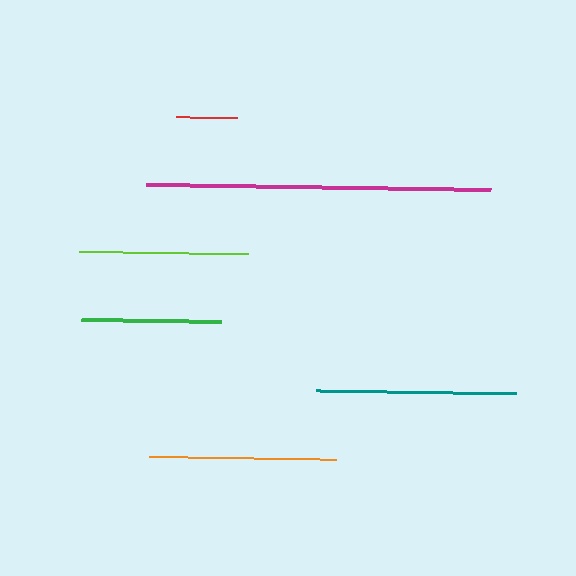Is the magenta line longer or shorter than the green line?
The magenta line is longer than the green line.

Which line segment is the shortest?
The red line is the shortest at approximately 60 pixels.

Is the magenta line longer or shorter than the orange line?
The magenta line is longer than the orange line.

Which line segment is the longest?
The magenta line is the longest at approximately 345 pixels.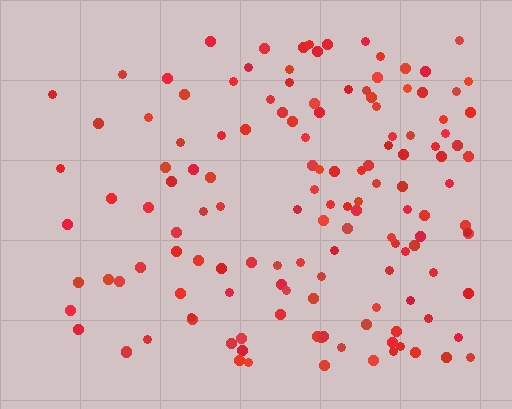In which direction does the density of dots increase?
From left to right, with the right side densest.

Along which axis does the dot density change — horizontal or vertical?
Horizontal.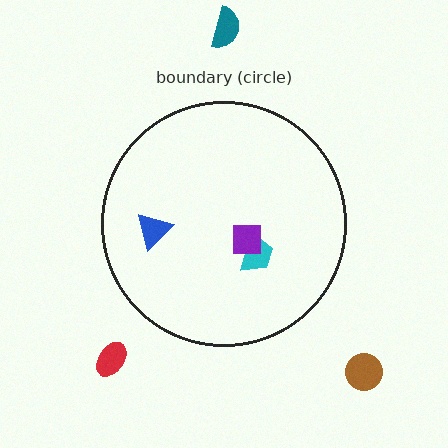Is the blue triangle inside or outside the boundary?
Inside.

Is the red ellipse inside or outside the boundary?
Outside.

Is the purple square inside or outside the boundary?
Inside.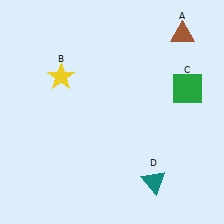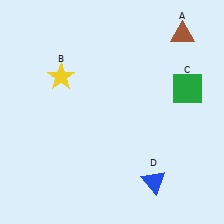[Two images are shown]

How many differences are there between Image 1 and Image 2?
There is 1 difference between the two images.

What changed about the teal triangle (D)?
In Image 1, D is teal. In Image 2, it changed to blue.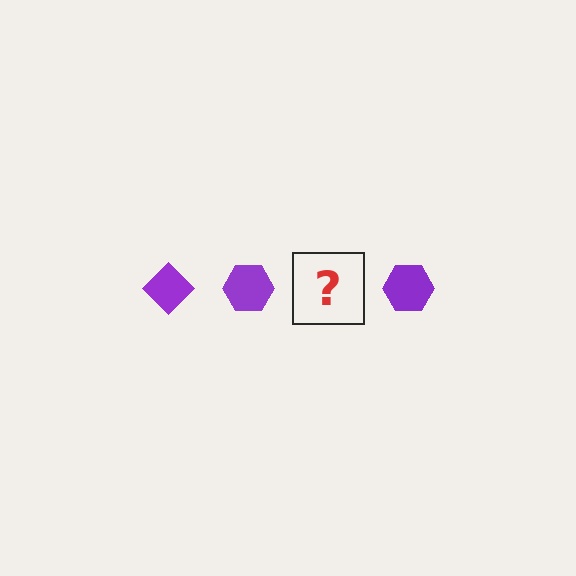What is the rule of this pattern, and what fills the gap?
The rule is that the pattern cycles through diamond, hexagon shapes in purple. The gap should be filled with a purple diamond.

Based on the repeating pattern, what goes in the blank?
The blank should be a purple diamond.